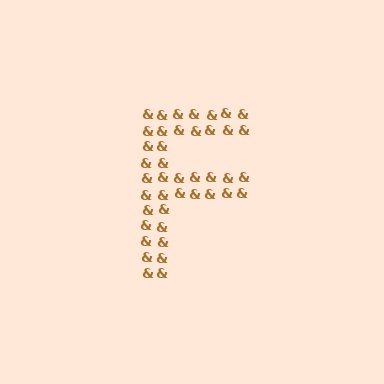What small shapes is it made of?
It is made of small ampersands.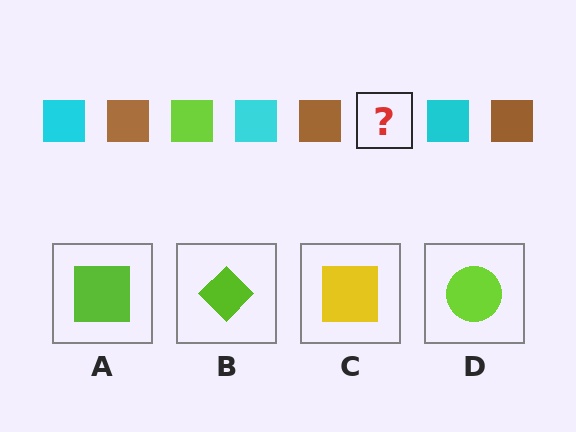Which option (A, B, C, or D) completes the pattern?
A.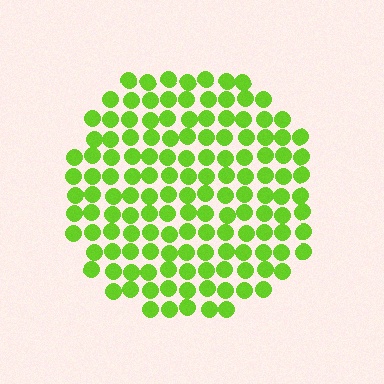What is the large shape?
The large shape is a circle.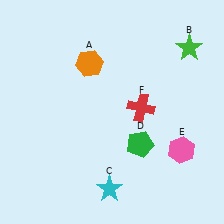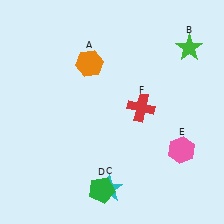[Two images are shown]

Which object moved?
The green pentagon (D) moved down.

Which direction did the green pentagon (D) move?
The green pentagon (D) moved down.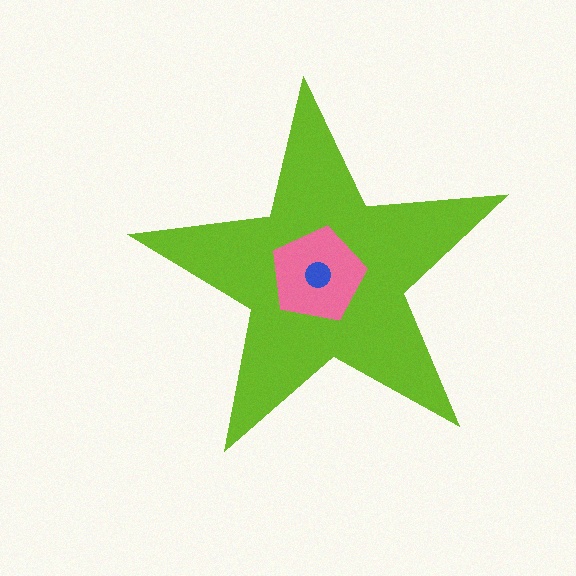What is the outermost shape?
The lime star.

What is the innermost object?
The blue circle.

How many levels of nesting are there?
3.